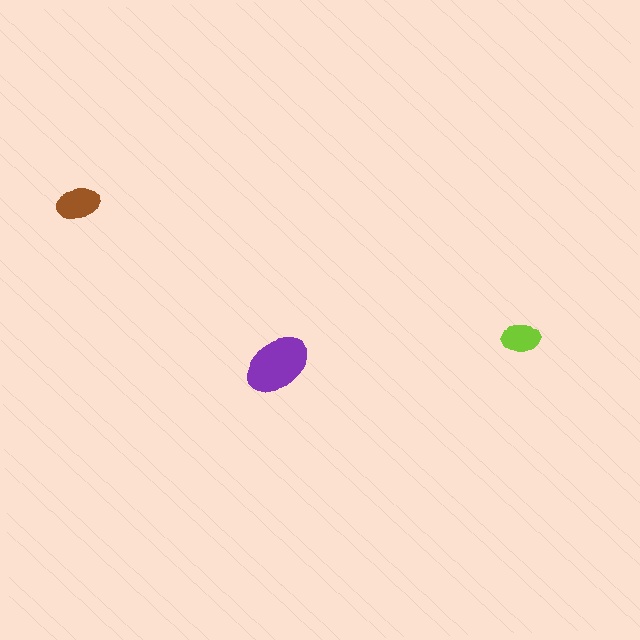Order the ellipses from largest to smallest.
the purple one, the brown one, the lime one.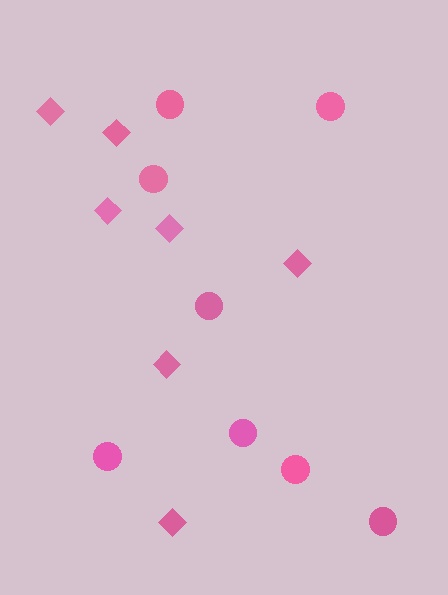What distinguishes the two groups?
There are 2 groups: one group of diamonds (7) and one group of circles (8).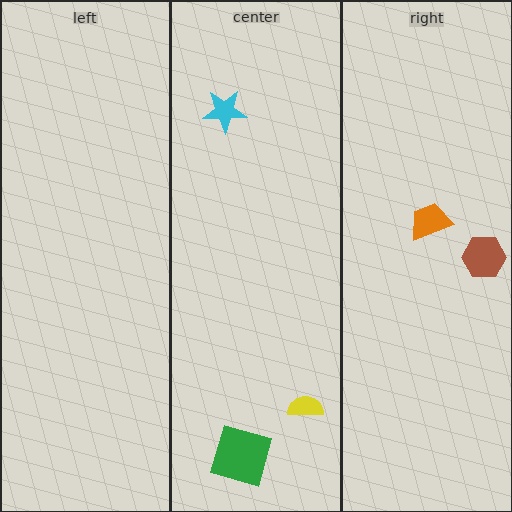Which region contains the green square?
The center region.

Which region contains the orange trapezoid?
The right region.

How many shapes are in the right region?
2.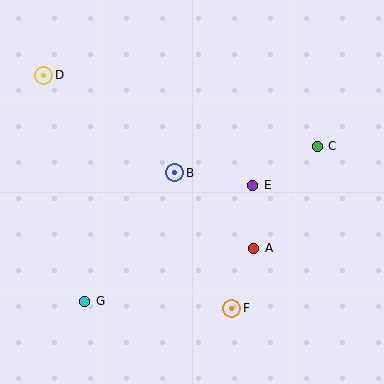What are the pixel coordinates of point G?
Point G is at (85, 301).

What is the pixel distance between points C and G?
The distance between C and G is 279 pixels.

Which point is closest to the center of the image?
Point B at (175, 173) is closest to the center.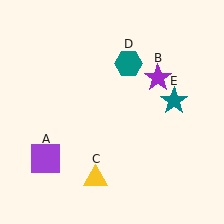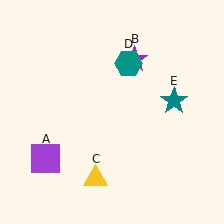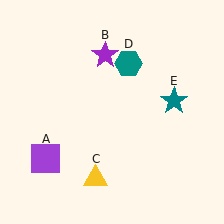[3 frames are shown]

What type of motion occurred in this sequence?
The purple star (object B) rotated counterclockwise around the center of the scene.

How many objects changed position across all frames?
1 object changed position: purple star (object B).